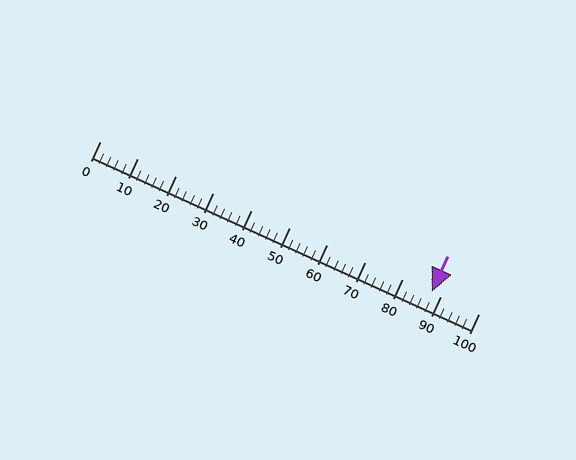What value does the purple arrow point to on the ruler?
The purple arrow points to approximately 88.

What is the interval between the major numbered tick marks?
The major tick marks are spaced 10 units apart.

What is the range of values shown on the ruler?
The ruler shows values from 0 to 100.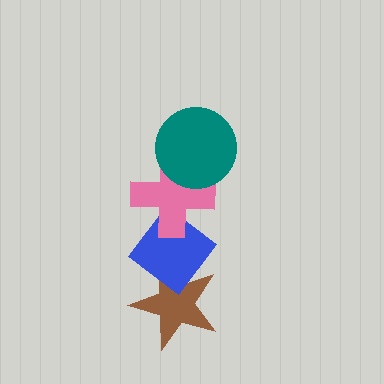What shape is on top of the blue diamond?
The pink cross is on top of the blue diamond.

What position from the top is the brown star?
The brown star is 4th from the top.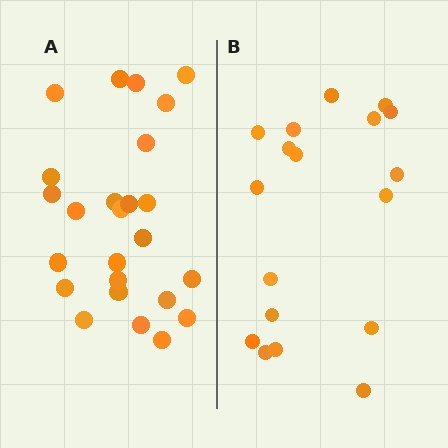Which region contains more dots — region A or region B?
Region A (the left region) has more dots.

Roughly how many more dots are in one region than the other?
Region A has roughly 8 or so more dots than region B.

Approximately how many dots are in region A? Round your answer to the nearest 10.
About 20 dots. (The exact count is 25, which rounds to 20.)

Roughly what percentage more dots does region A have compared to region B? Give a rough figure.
About 40% more.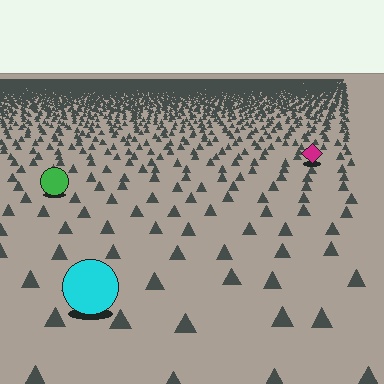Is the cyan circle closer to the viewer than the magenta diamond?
Yes. The cyan circle is closer — you can tell from the texture gradient: the ground texture is coarser near it.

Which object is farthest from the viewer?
The magenta diamond is farthest from the viewer. It appears smaller and the ground texture around it is denser.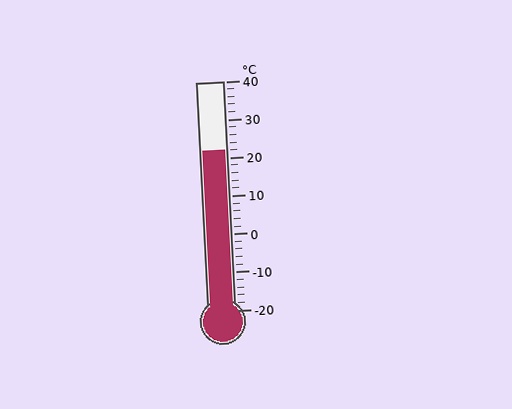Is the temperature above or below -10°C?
The temperature is above -10°C.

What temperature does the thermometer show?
The thermometer shows approximately 22°C.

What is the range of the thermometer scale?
The thermometer scale ranges from -20°C to 40°C.